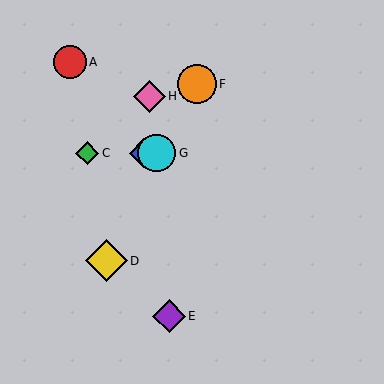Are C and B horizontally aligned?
Yes, both are at y≈153.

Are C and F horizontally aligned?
No, C is at y≈153 and F is at y≈84.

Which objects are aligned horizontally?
Objects B, C, G are aligned horizontally.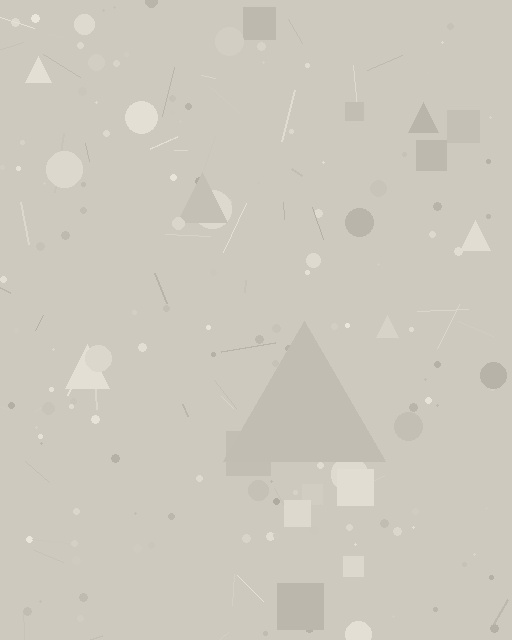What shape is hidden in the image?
A triangle is hidden in the image.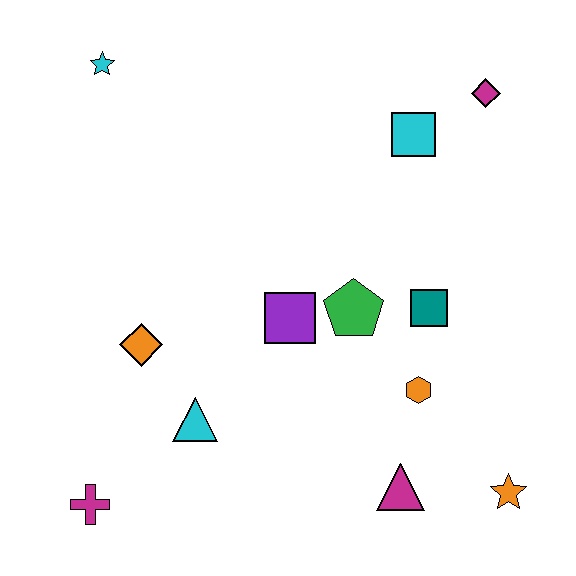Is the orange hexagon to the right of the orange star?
No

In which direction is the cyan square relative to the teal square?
The cyan square is above the teal square.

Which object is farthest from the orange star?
The cyan star is farthest from the orange star.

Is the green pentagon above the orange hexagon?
Yes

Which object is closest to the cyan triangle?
The orange diamond is closest to the cyan triangle.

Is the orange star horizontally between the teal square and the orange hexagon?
No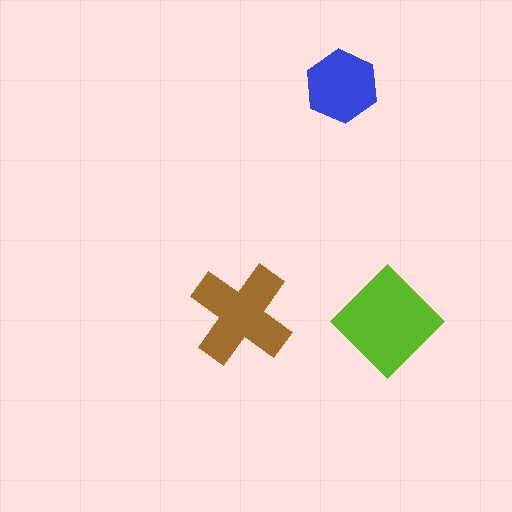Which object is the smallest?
The blue hexagon.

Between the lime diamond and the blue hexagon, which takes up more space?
The lime diamond.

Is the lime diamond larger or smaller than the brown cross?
Larger.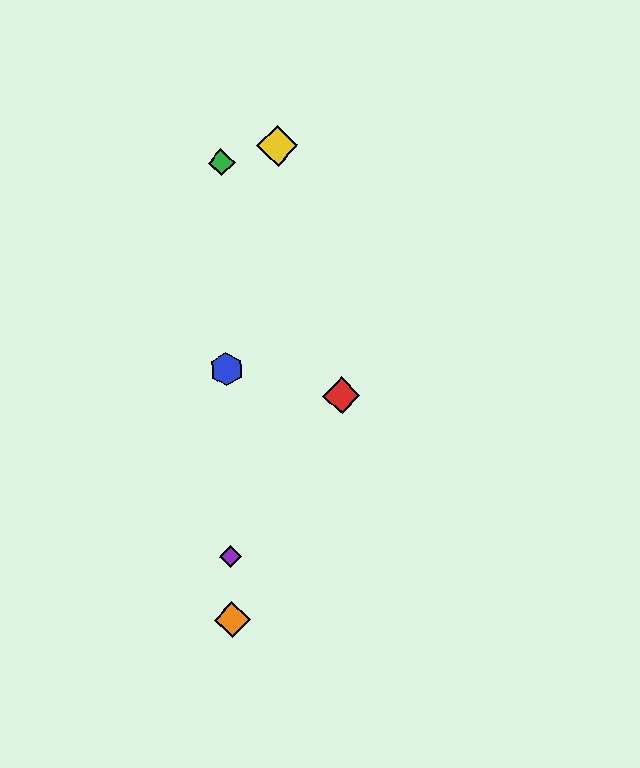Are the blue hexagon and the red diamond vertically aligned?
No, the blue hexagon is at x≈226 and the red diamond is at x≈342.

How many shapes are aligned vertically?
4 shapes (the blue hexagon, the green diamond, the purple diamond, the orange diamond) are aligned vertically.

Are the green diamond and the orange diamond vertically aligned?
Yes, both are at x≈221.